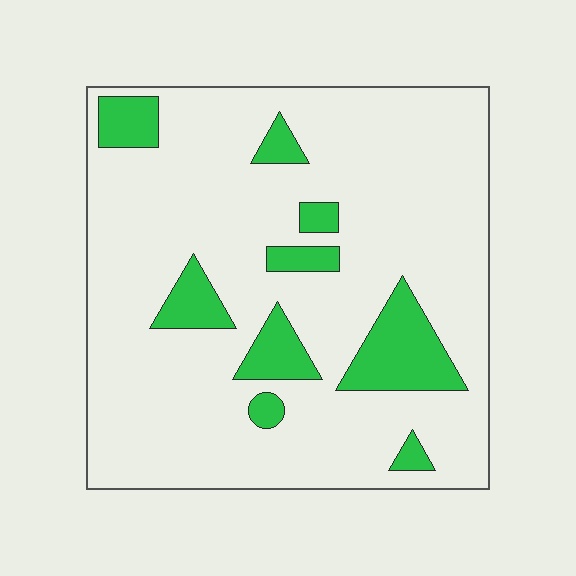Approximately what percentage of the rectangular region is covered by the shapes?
Approximately 15%.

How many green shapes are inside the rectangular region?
9.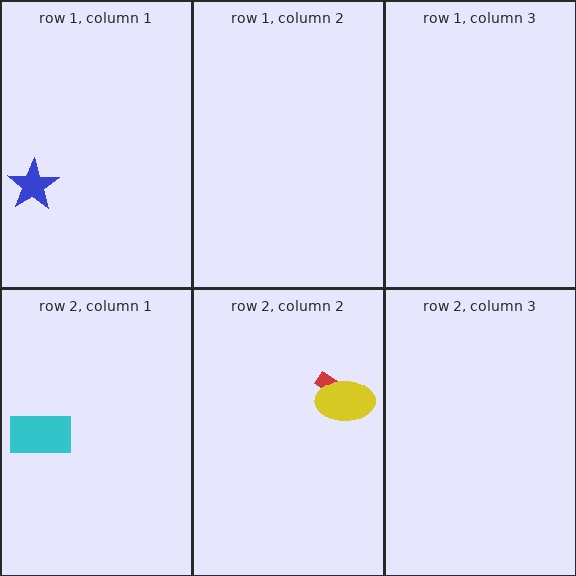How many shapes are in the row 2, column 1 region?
1.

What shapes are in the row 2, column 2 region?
The red arrow, the yellow ellipse.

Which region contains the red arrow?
The row 2, column 2 region.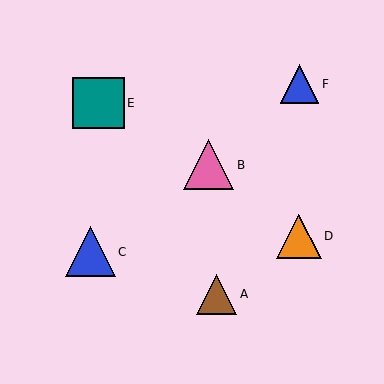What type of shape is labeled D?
Shape D is an orange triangle.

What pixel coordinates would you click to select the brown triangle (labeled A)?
Click at (217, 294) to select the brown triangle A.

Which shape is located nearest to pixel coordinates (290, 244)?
The orange triangle (labeled D) at (299, 236) is nearest to that location.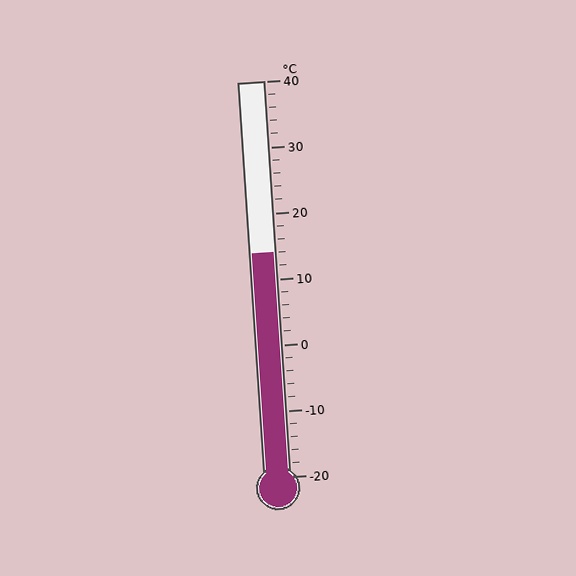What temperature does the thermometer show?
The thermometer shows approximately 14°C.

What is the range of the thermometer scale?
The thermometer scale ranges from -20°C to 40°C.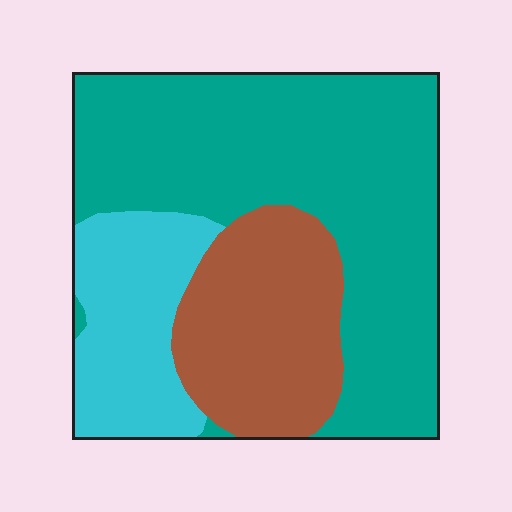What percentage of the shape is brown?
Brown takes up about one quarter (1/4) of the shape.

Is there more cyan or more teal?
Teal.